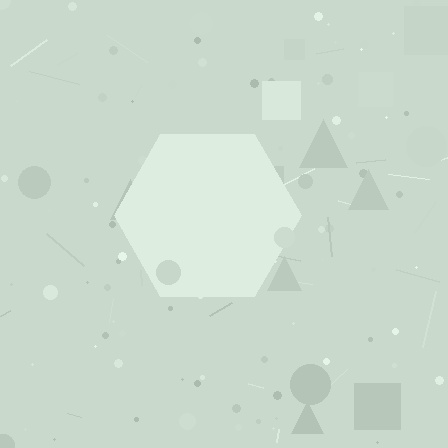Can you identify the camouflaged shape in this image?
The camouflaged shape is a hexagon.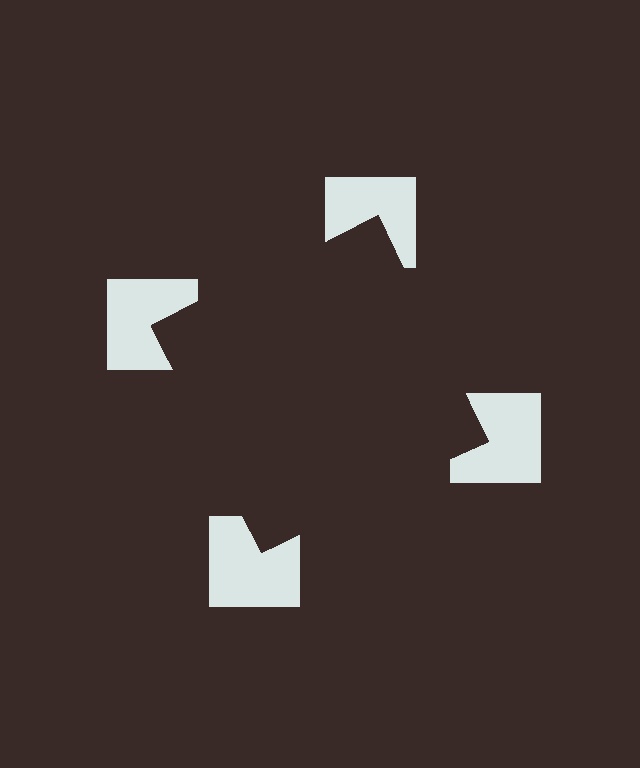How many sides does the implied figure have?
4 sides.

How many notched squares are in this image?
There are 4 — one at each vertex of the illusory square.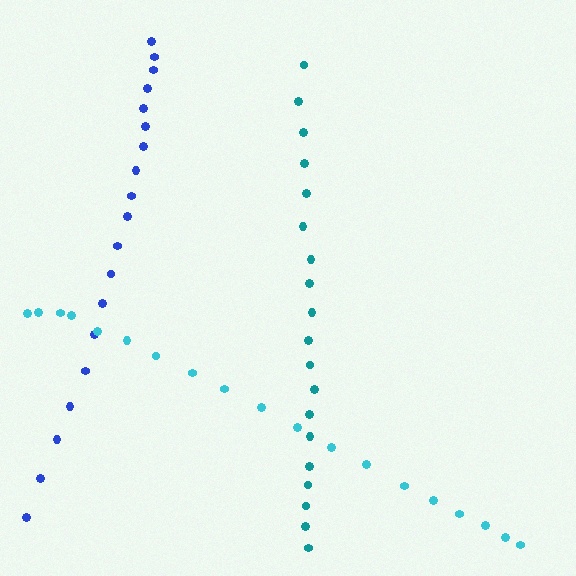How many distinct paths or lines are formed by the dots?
There are 3 distinct paths.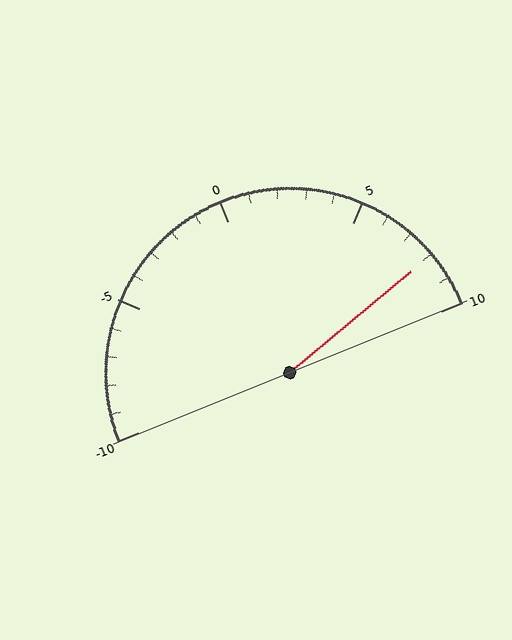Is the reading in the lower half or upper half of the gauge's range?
The reading is in the upper half of the range (-10 to 10).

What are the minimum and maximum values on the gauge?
The gauge ranges from -10 to 10.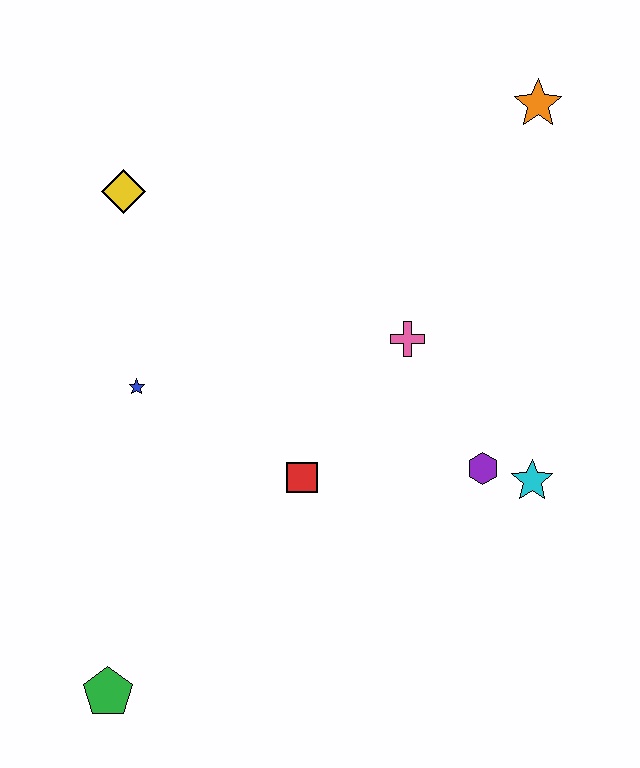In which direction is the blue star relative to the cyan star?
The blue star is to the left of the cyan star.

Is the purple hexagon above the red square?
Yes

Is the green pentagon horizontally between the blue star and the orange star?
No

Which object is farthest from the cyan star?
The yellow diamond is farthest from the cyan star.